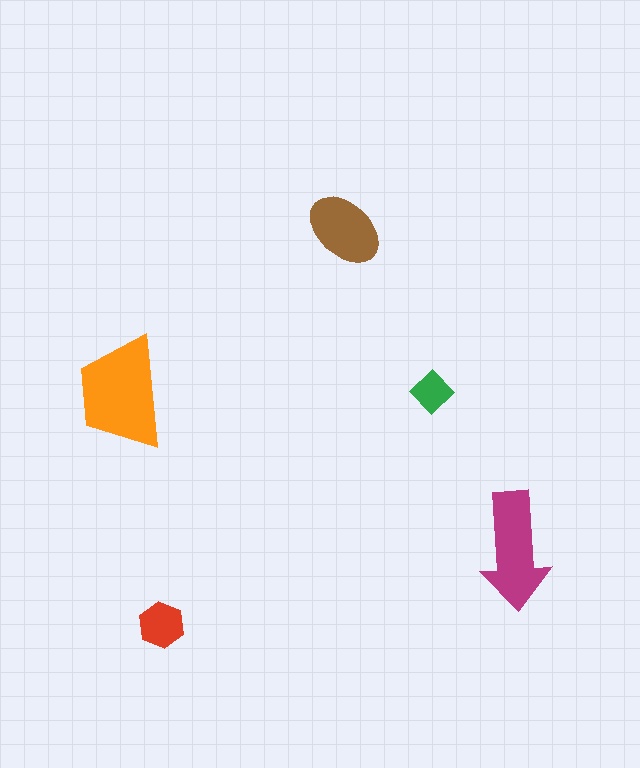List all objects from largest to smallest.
The orange trapezoid, the magenta arrow, the brown ellipse, the red hexagon, the green diamond.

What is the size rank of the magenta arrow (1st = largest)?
2nd.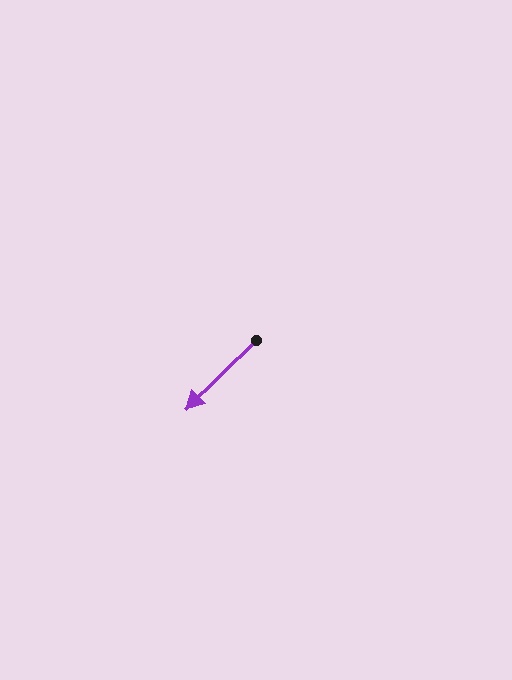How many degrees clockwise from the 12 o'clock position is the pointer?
Approximately 226 degrees.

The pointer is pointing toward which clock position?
Roughly 8 o'clock.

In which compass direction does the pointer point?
Southwest.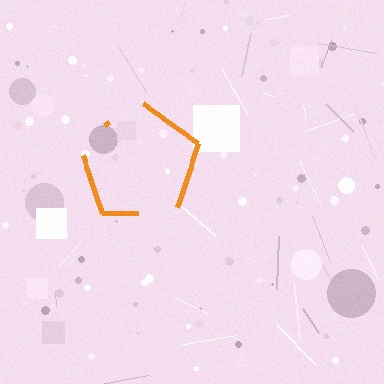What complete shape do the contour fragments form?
The contour fragments form a pentagon.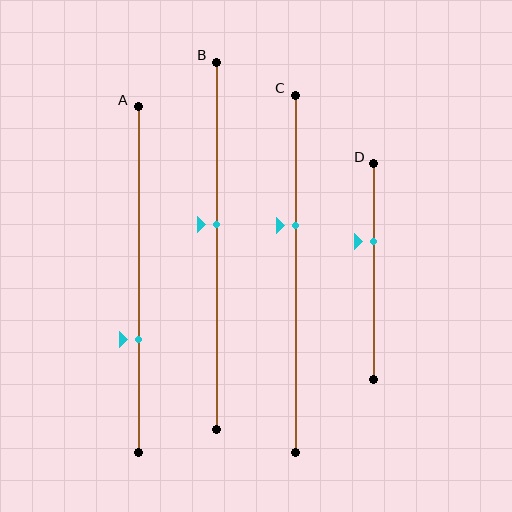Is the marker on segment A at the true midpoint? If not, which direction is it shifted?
No, the marker on segment A is shifted downward by about 17% of the segment length.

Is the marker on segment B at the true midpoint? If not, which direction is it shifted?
No, the marker on segment B is shifted upward by about 6% of the segment length.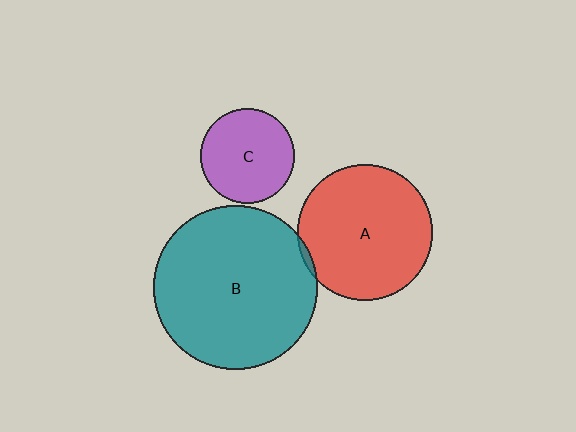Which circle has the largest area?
Circle B (teal).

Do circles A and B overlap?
Yes.